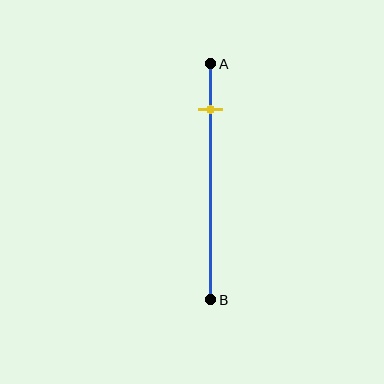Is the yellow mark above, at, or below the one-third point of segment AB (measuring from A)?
The yellow mark is above the one-third point of segment AB.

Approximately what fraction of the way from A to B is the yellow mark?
The yellow mark is approximately 20% of the way from A to B.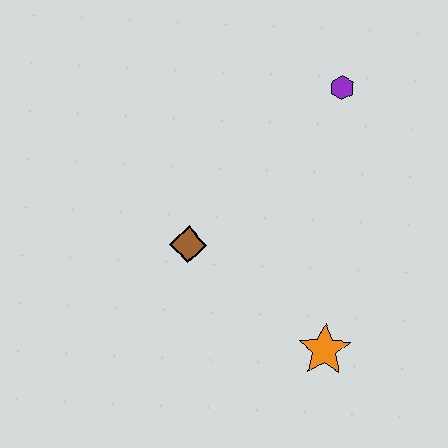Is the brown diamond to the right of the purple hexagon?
No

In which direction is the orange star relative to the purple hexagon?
The orange star is below the purple hexagon.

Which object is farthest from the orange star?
The purple hexagon is farthest from the orange star.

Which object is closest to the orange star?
The brown diamond is closest to the orange star.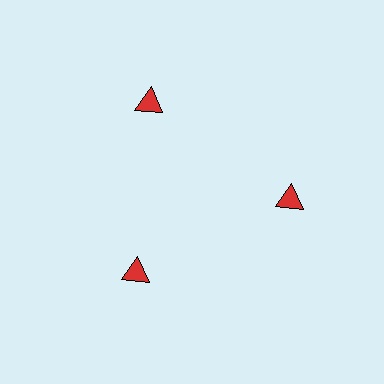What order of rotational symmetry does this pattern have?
This pattern has 3-fold rotational symmetry.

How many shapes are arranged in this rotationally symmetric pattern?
There are 3 shapes, arranged in 3 groups of 1.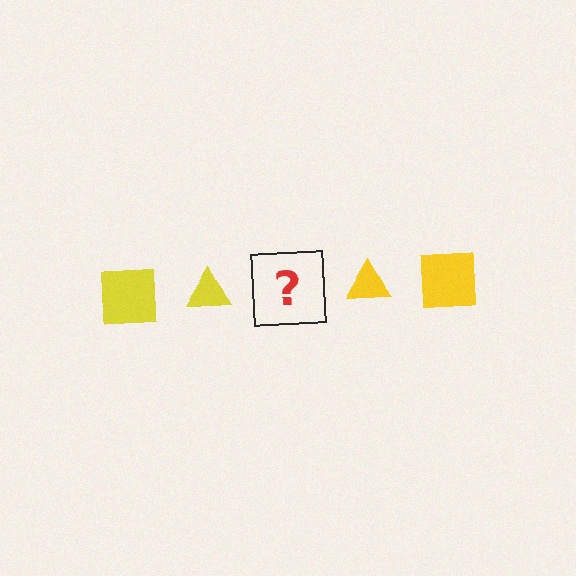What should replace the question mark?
The question mark should be replaced with a yellow square.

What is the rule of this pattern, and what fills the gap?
The rule is that the pattern cycles through square, triangle shapes in yellow. The gap should be filled with a yellow square.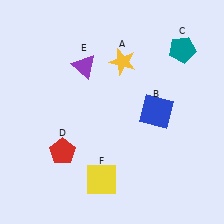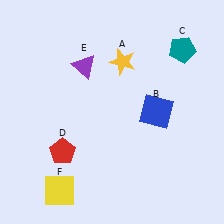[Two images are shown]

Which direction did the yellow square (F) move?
The yellow square (F) moved left.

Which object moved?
The yellow square (F) moved left.